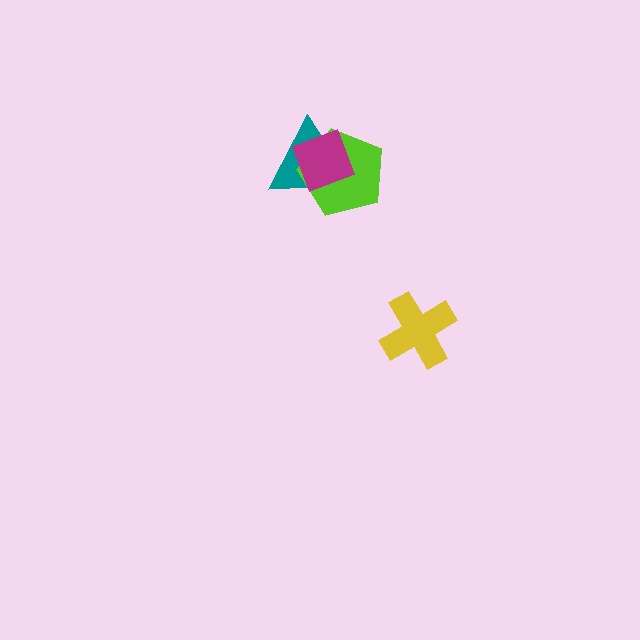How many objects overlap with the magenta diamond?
2 objects overlap with the magenta diamond.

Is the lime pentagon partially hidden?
Yes, it is partially covered by another shape.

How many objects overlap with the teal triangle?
2 objects overlap with the teal triangle.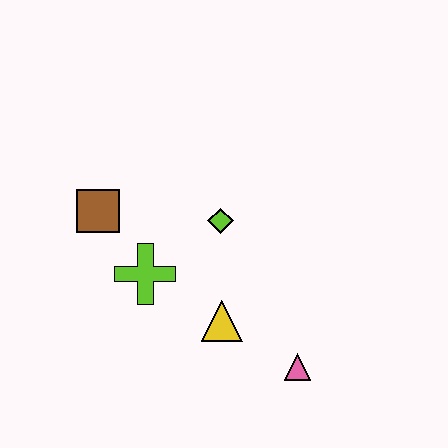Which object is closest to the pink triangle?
The yellow triangle is closest to the pink triangle.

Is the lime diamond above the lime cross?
Yes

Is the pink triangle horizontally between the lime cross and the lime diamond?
No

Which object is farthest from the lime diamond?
The pink triangle is farthest from the lime diamond.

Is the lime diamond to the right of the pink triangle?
No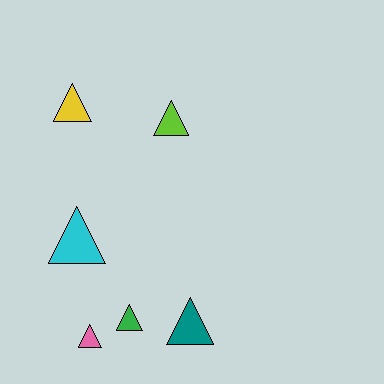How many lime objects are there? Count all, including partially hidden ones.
There is 1 lime object.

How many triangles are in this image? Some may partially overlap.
There are 6 triangles.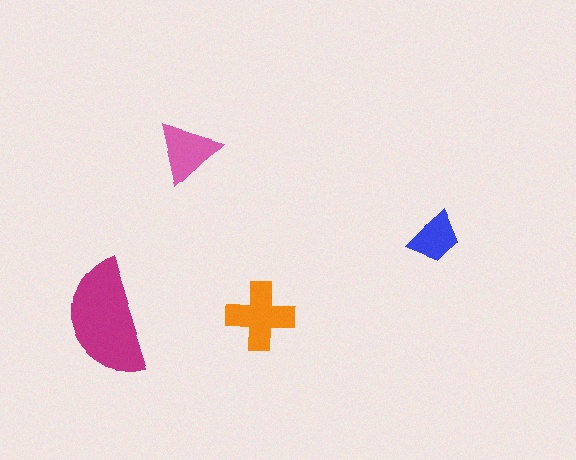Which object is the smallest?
The blue trapezoid.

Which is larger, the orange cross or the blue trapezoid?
The orange cross.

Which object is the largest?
The magenta semicircle.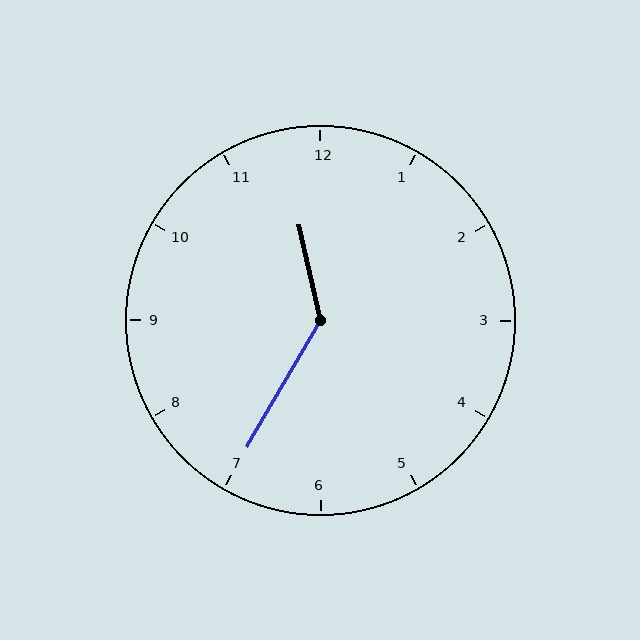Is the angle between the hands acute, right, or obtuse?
It is obtuse.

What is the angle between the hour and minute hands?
Approximately 138 degrees.